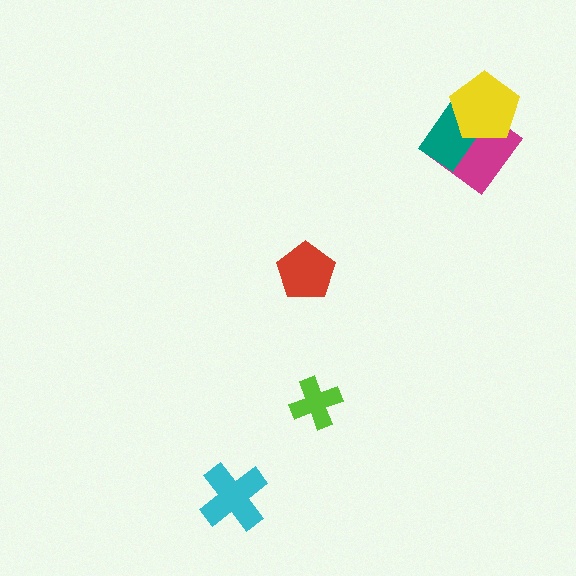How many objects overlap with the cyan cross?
0 objects overlap with the cyan cross.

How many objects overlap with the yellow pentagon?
2 objects overlap with the yellow pentagon.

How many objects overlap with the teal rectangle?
2 objects overlap with the teal rectangle.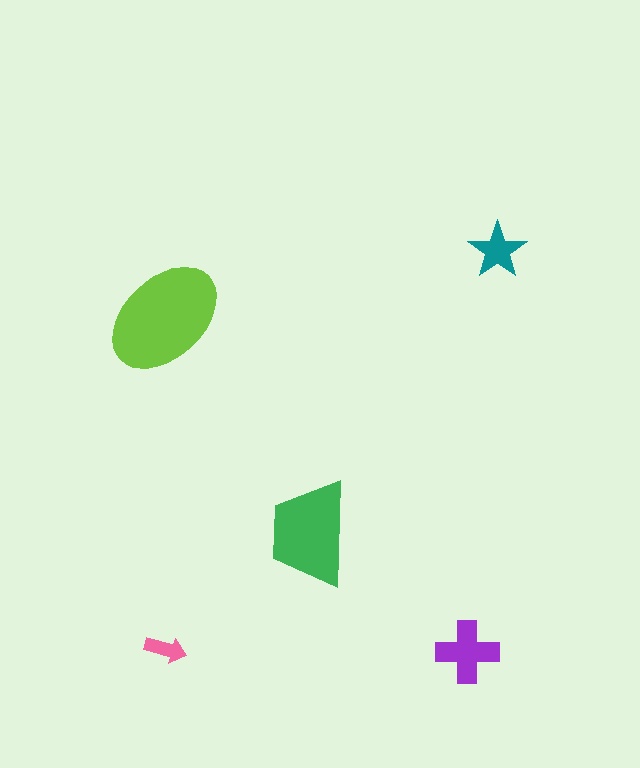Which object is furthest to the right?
The teal star is rightmost.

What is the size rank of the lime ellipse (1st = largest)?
1st.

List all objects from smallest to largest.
The pink arrow, the teal star, the purple cross, the green trapezoid, the lime ellipse.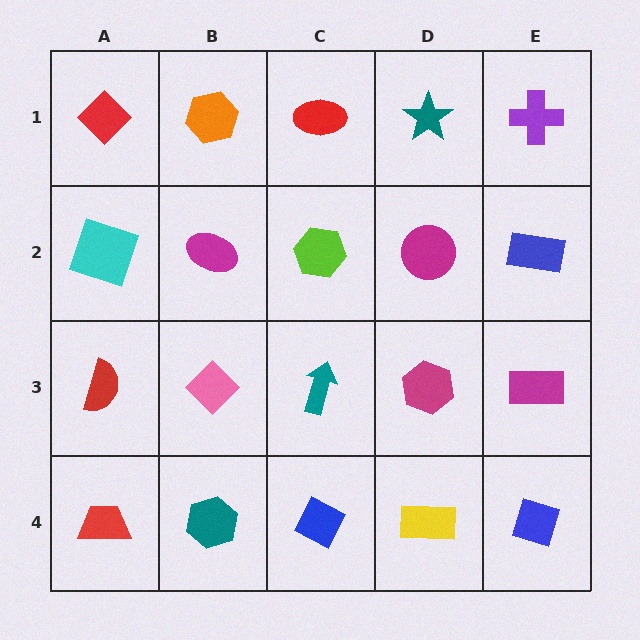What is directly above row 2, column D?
A teal star.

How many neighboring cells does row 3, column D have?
4.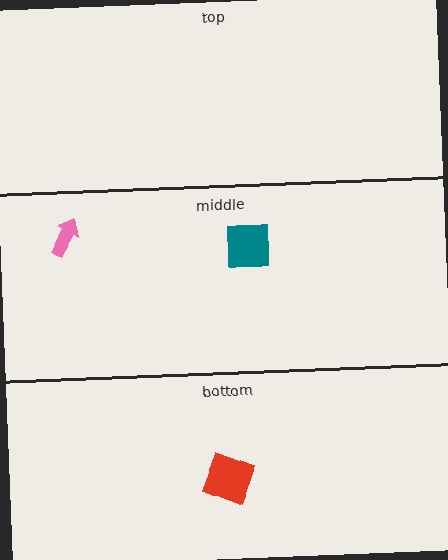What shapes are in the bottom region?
The red diamond.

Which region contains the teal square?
The middle region.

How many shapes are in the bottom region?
1.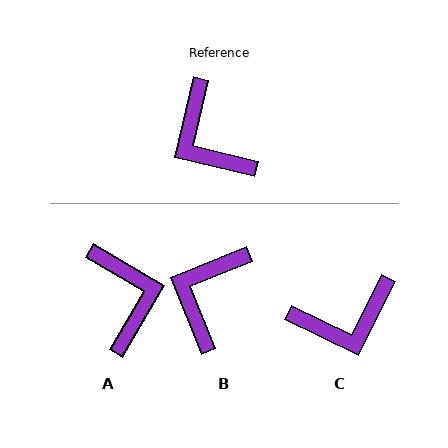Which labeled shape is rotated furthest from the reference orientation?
A, about 163 degrees away.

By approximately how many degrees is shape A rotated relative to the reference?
Approximately 163 degrees counter-clockwise.